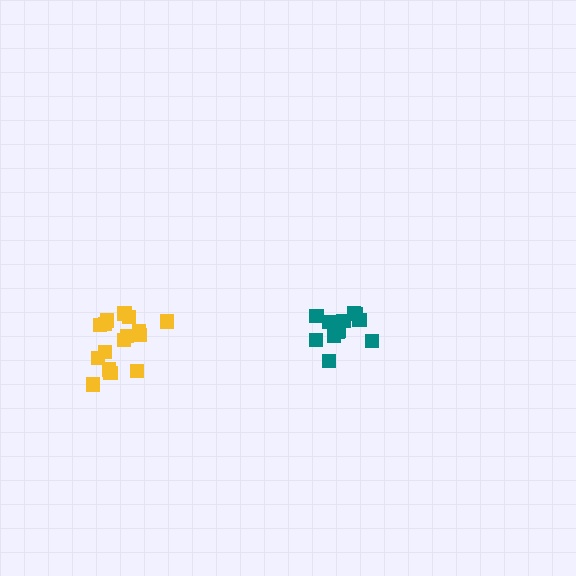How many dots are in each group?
Group 1: 16 dots, Group 2: 12 dots (28 total).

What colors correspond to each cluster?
The clusters are colored: yellow, teal.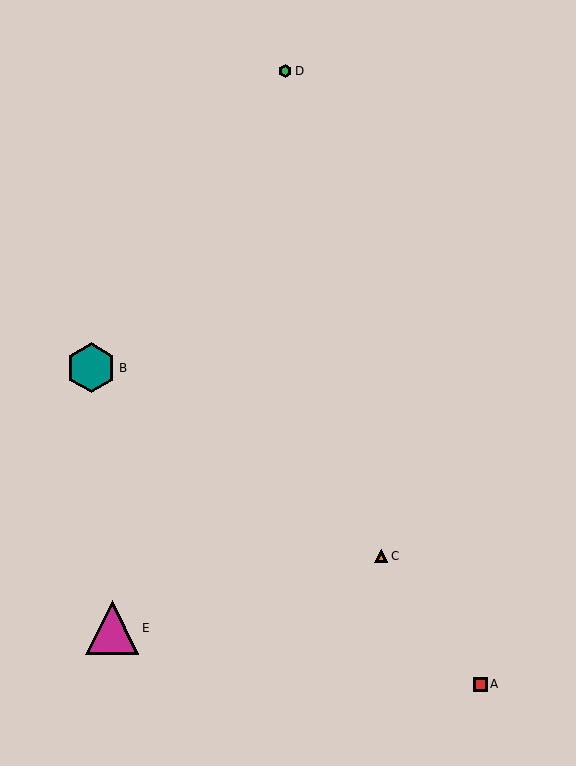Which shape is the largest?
The magenta triangle (labeled E) is the largest.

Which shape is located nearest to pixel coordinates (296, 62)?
The green hexagon (labeled D) at (285, 71) is nearest to that location.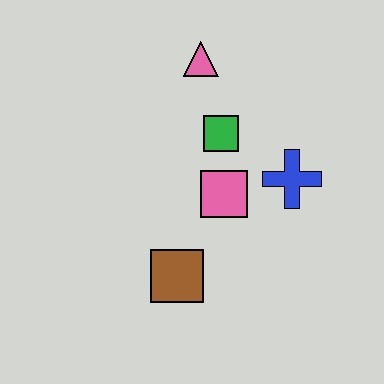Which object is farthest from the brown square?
The pink triangle is farthest from the brown square.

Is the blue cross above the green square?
No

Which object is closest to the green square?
The pink square is closest to the green square.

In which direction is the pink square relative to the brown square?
The pink square is above the brown square.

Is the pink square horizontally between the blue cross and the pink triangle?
Yes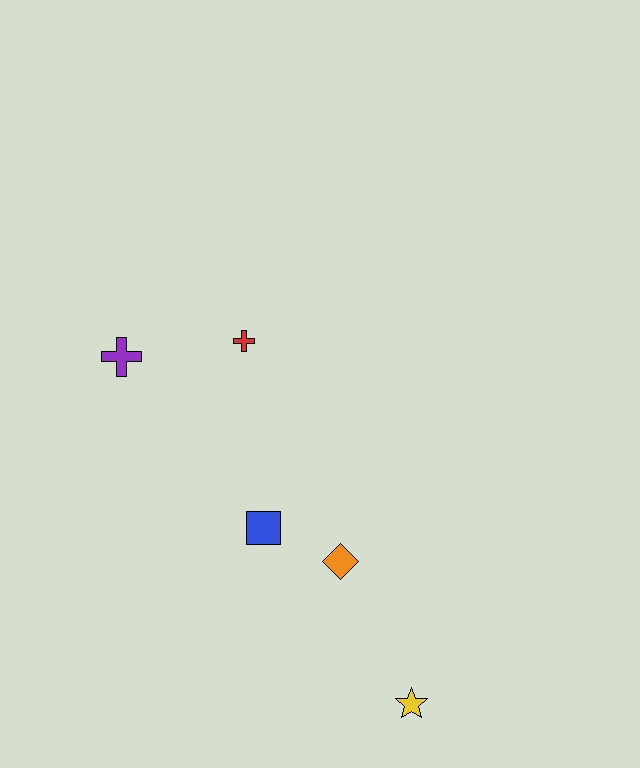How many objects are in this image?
There are 5 objects.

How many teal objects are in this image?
There are no teal objects.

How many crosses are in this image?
There are 2 crosses.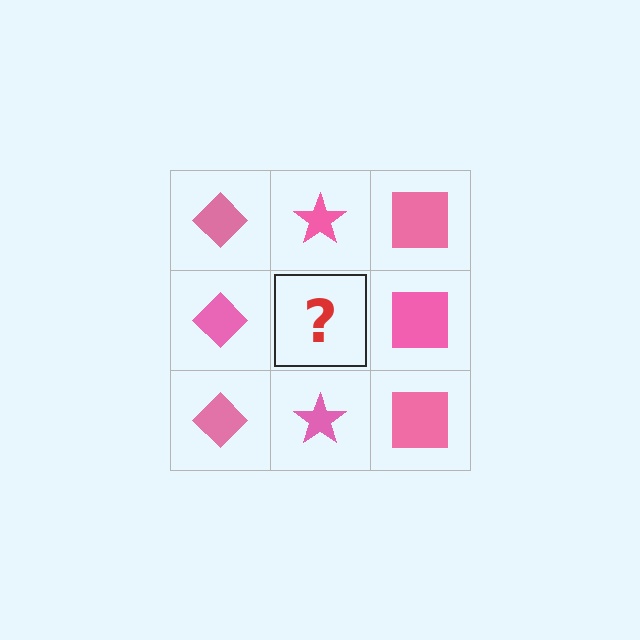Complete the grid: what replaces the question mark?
The question mark should be replaced with a pink star.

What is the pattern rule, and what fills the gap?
The rule is that each column has a consistent shape. The gap should be filled with a pink star.